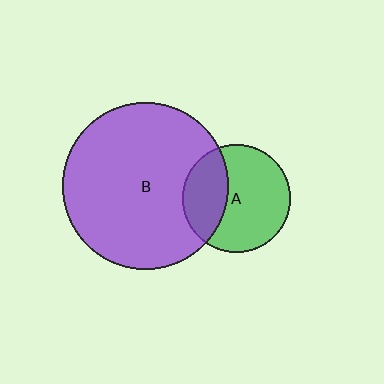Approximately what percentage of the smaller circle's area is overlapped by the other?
Approximately 35%.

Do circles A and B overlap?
Yes.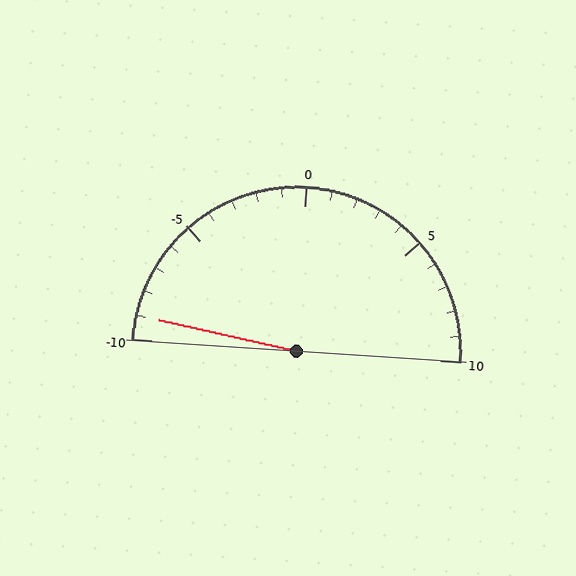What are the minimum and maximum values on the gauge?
The gauge ranges from -10 to 10.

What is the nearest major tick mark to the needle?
The nearest major tick mark is -10.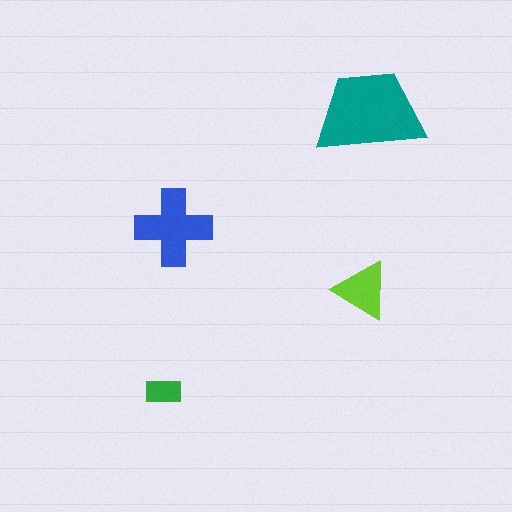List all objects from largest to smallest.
The teal trapezoid, the blue cross, the lime triangle, the green rectangle.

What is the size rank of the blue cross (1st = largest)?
2nd.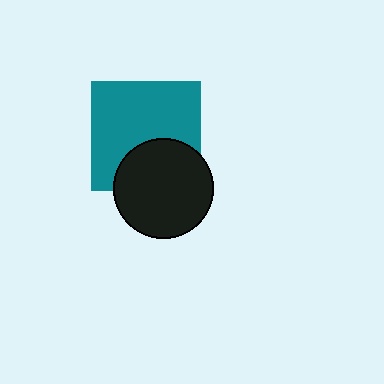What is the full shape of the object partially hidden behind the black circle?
The partially hidden object is a teal square.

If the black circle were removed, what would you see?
You would see the complete teal square.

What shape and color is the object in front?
The object in front is a black circle.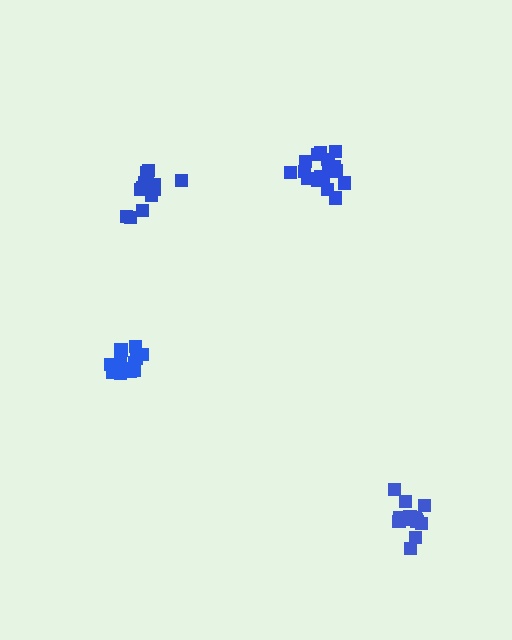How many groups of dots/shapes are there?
There are 4 groups.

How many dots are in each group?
Group 1: 15 dots, Group 2: 12 dots, Group 3: 18 dots, Group 4: 16 dots (61 total).